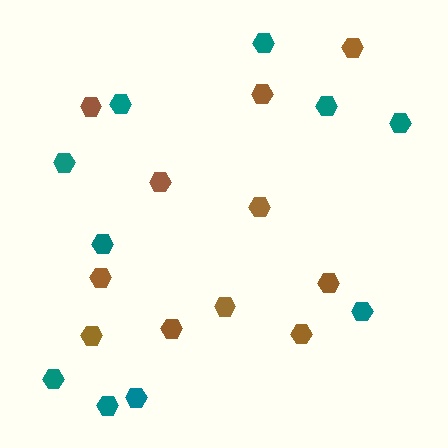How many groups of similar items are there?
There are 2 groups: one group of teal hexagons (10) and one group of brown hexagons (11).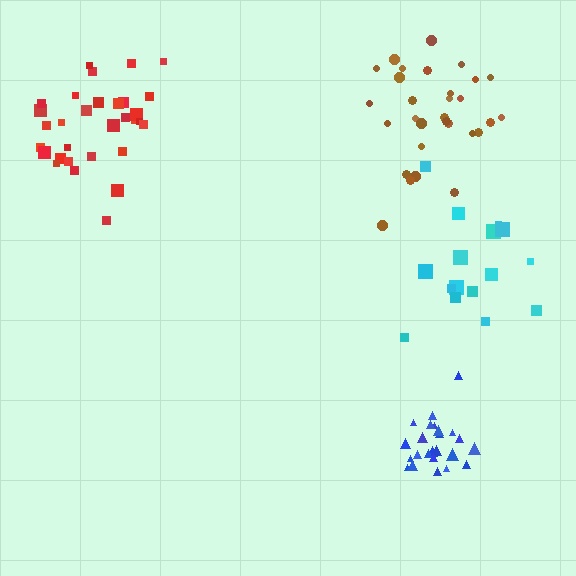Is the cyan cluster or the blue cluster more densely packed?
Blue.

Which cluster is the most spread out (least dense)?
Cyan.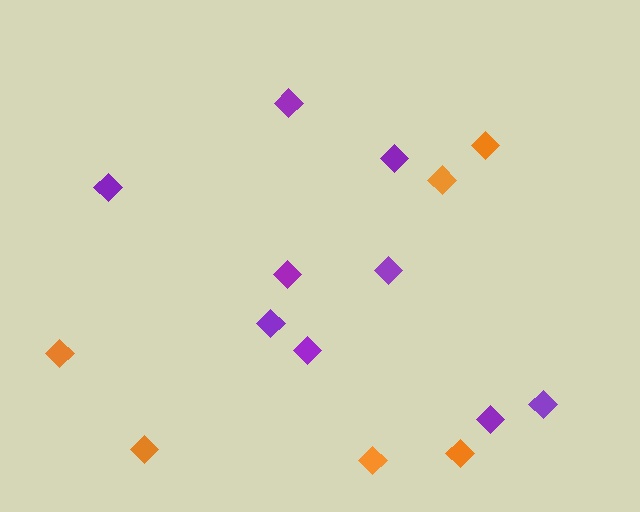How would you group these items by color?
There are 2 groups: one group of purple diamonds (9) and one group of orange diamonds (6).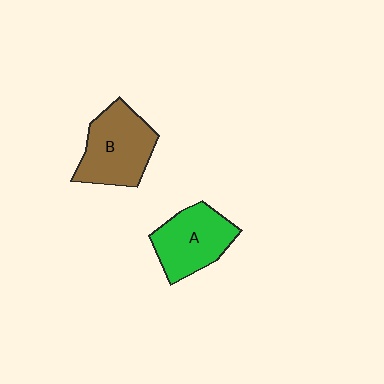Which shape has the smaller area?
Shape A (green).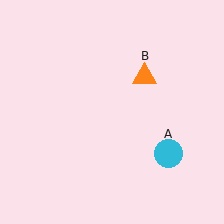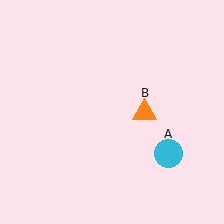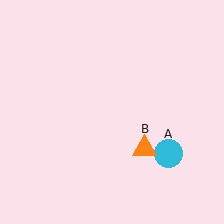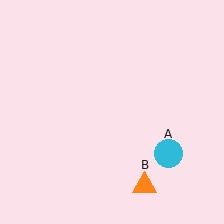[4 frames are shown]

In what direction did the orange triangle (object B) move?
The orange triangle (object B) moved down.